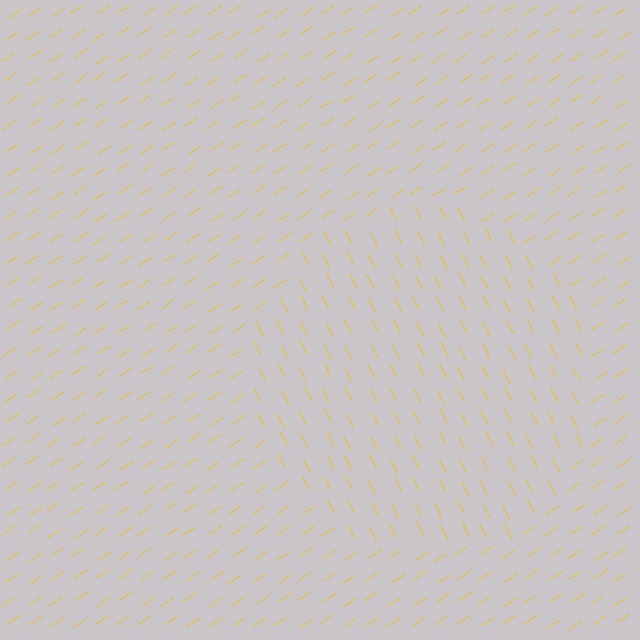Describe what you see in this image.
The image is filled with small yellow line segments. A circle region in the image has lines oriented differently from the surrounding lines, creating a visible texture boundary.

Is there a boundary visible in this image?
Yes, there is a texture boundary formed by a change in line orientation.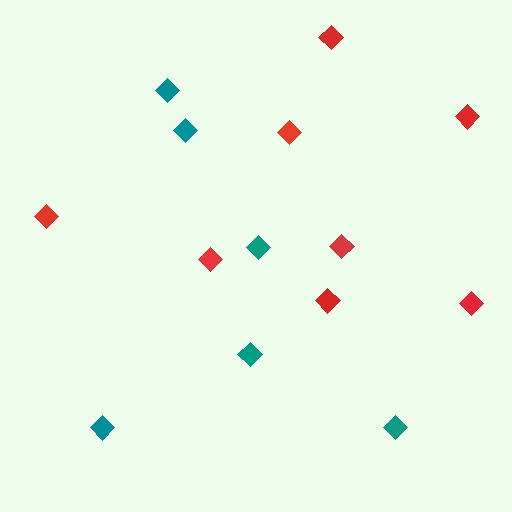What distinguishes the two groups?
There are 2 groups: one group of teal diamonds (6) and one group of red diamonds (8).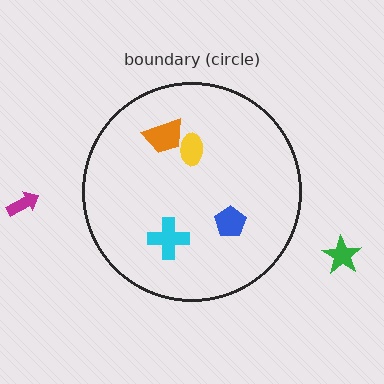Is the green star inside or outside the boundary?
Outside.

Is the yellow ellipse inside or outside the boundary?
Inside.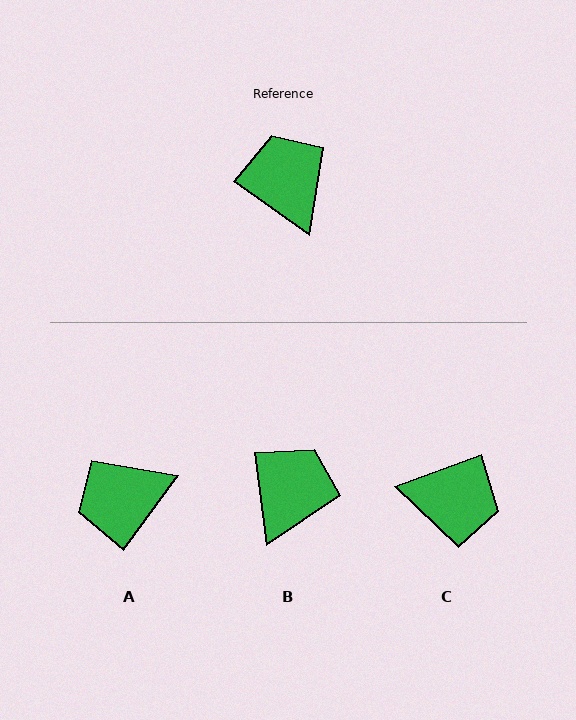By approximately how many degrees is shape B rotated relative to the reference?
Approximately 47 degrees clockwise.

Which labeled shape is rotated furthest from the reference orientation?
C, about 125 degrees away.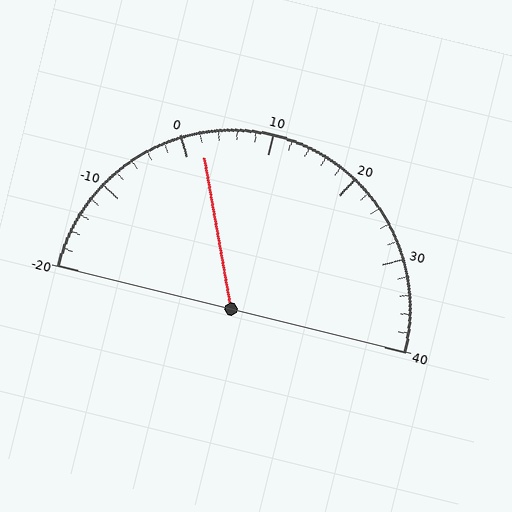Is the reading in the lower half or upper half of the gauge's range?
The reading is in the lower half of the range (-20 to 40).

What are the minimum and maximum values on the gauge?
The gauge ranges from -20 to 40.